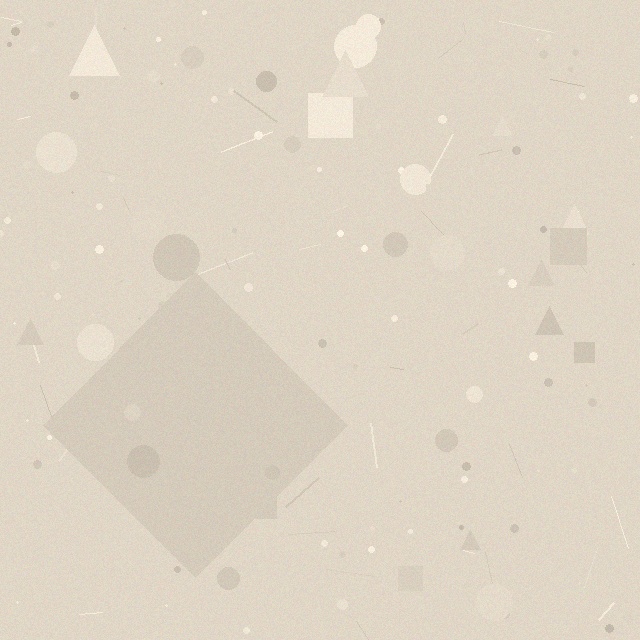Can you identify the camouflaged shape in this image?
The camouflaged shape is a diamond.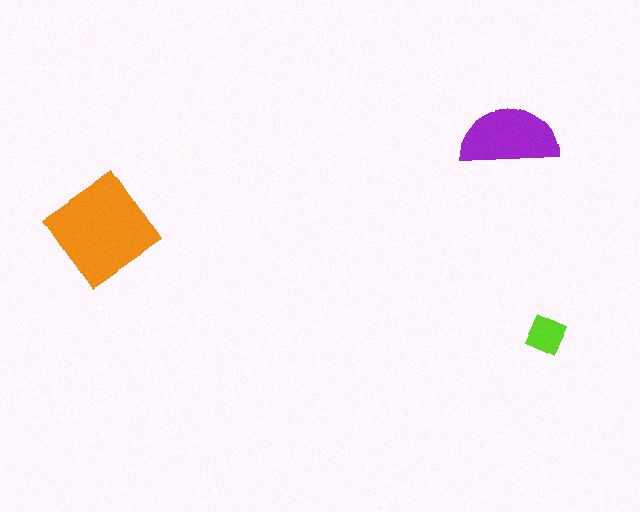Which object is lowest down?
The lime diamond is bottommost.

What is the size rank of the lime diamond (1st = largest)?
3rd.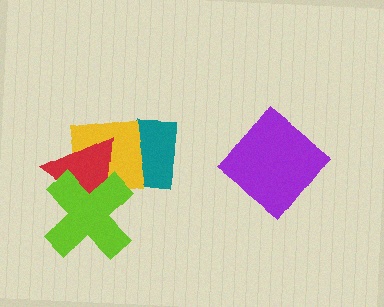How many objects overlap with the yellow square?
3 objects overlap with the yellow square.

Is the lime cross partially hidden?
No, no other shape covers it.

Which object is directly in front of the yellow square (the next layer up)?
The red triangle is directly in front of the yellow square.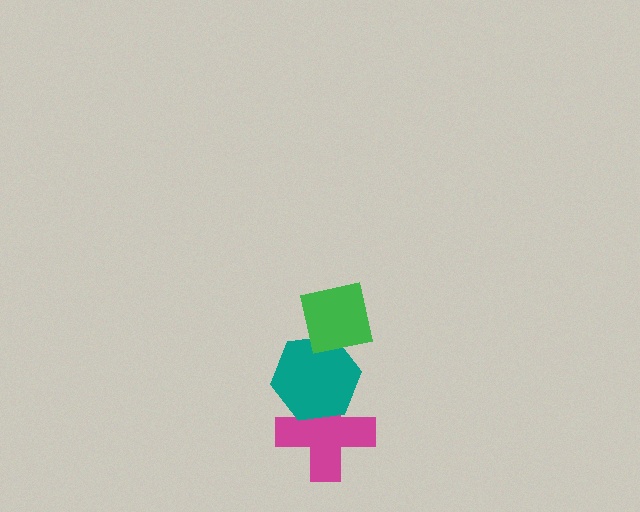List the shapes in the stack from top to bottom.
From top to bottom: the green square, the teal hexagon, the magenta cross.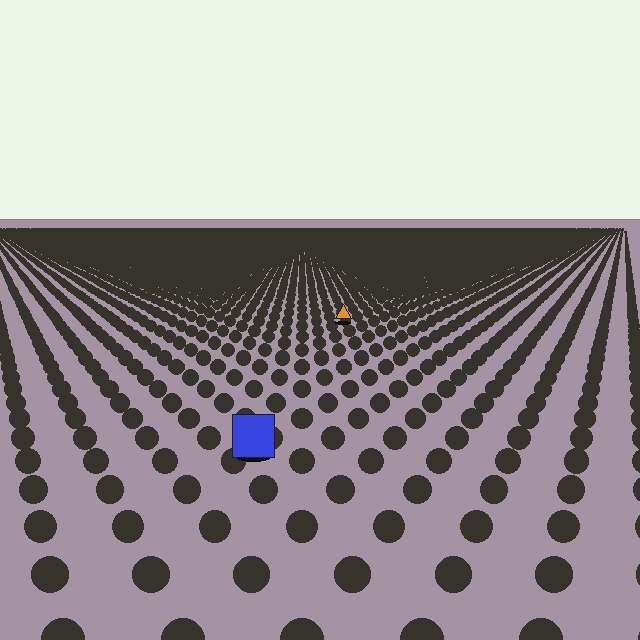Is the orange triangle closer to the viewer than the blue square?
No. The blue square is closer — you can tell from the texture gradient: the ground texture is coarser near it.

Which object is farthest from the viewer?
The orange triangle is farthest from the viewer. It appears smaller and the ground texture around it is denser.